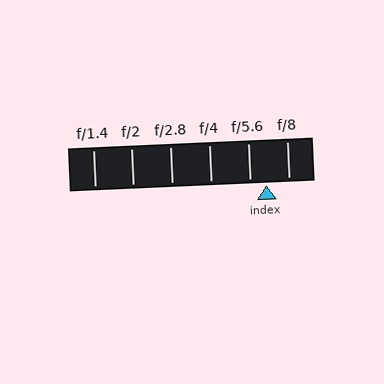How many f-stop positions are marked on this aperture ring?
There are 6 f-stop positions marked.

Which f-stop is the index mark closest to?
The index mark is closest to f/5.6.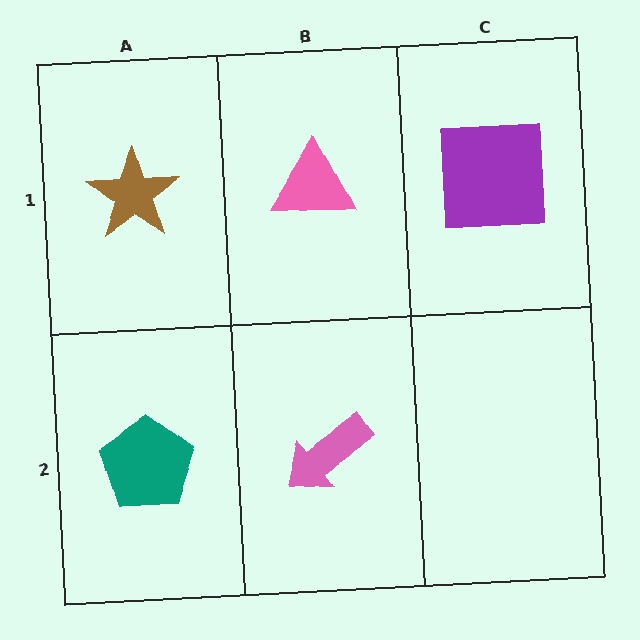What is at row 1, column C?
A purple square.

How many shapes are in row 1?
3 shapes.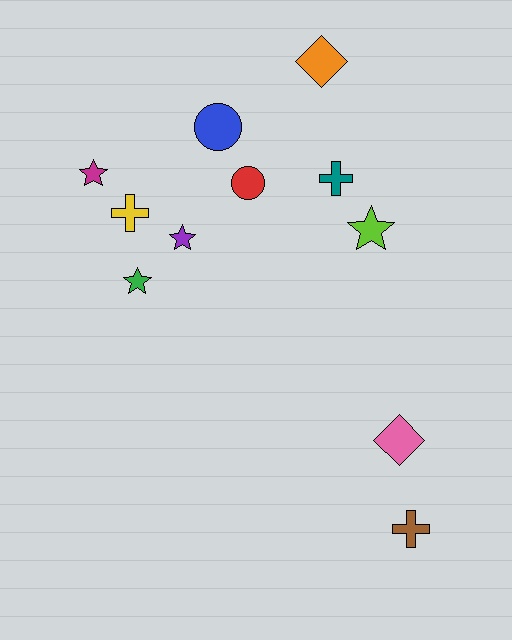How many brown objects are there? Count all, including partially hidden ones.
There is 1 brown object.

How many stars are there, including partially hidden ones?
There are 4 stars.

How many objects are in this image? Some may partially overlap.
There are 11 objects.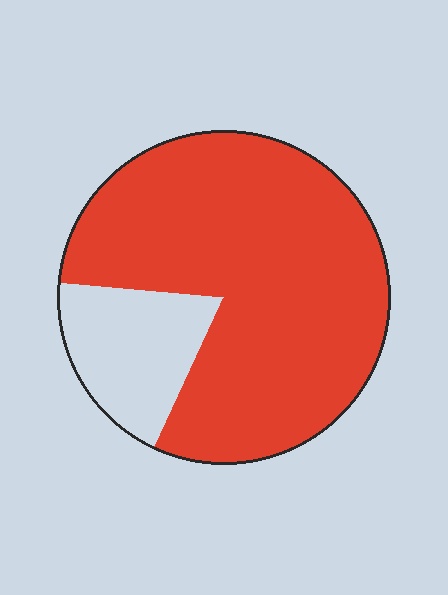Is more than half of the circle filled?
Yes.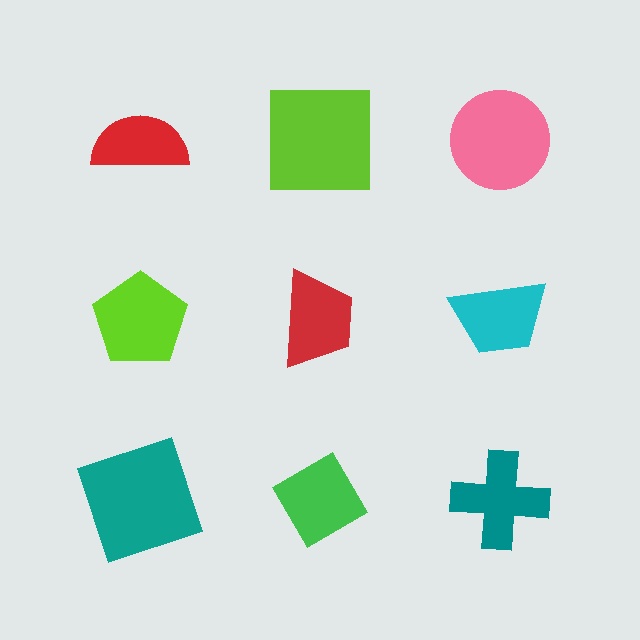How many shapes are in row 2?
3 shapes.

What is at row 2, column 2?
A red trapezoid.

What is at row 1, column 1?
A red semicircle.